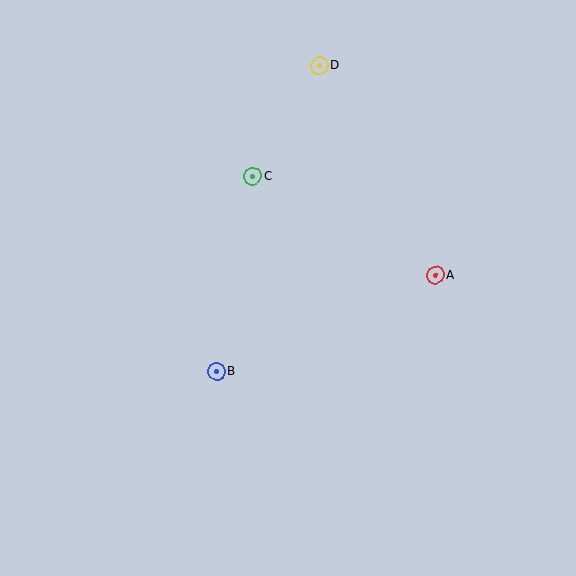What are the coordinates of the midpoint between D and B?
The midpoint between D and B is at (268, 219).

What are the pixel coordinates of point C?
Point C is at (253, 176).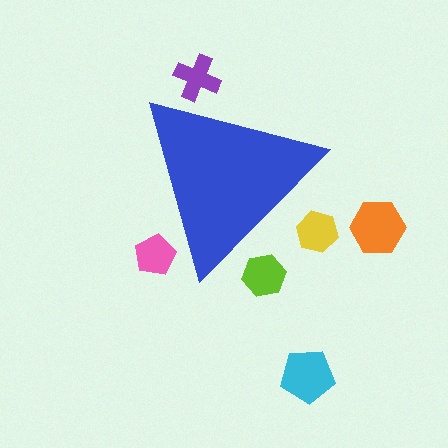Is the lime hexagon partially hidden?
Yes, the lime hexagon is partially hidden behind the blue triangle.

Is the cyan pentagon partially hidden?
No, the cyan pentagon is fully visible.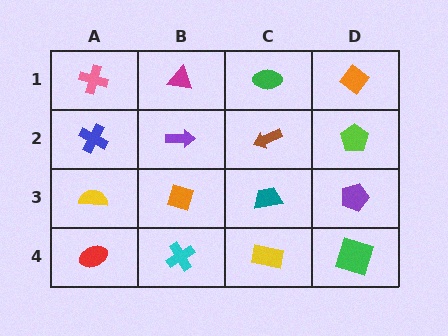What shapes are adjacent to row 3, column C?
A brown arrow (row 2, column C), a yellow rectangle (row 4, column C), an orange diamond (row 3, column B), a purple pentagon (row 3, column D).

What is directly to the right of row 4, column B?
A yellow rectangle.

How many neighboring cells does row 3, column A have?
3.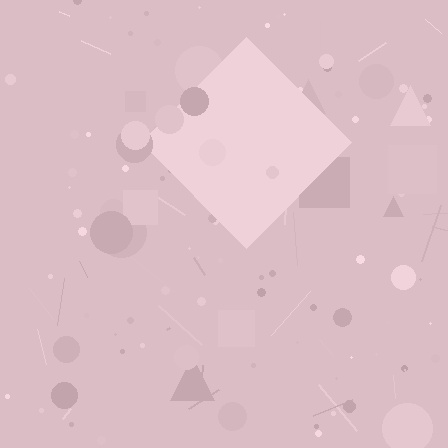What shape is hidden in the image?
A diamond is hidden in the image.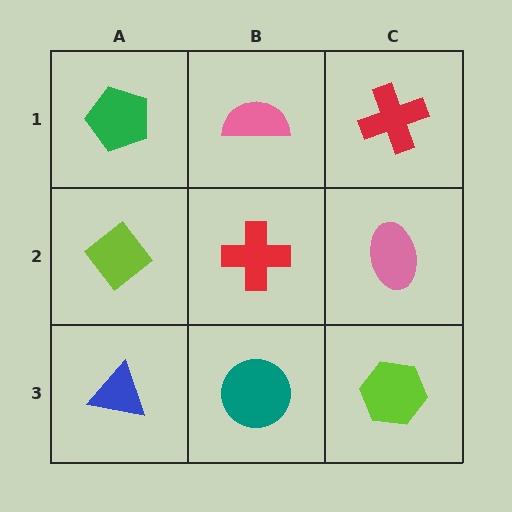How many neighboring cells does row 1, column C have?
2.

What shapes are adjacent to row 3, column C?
A pink ellipse (row 2, column C), a teal circle (row 3, column B).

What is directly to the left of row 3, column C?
A teal circle.